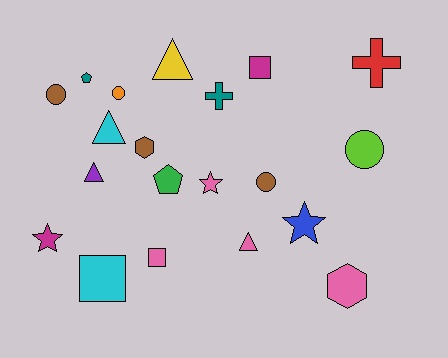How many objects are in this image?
There are 20 objects.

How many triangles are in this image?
There are 4 triangles.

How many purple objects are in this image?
There is 1 purple object.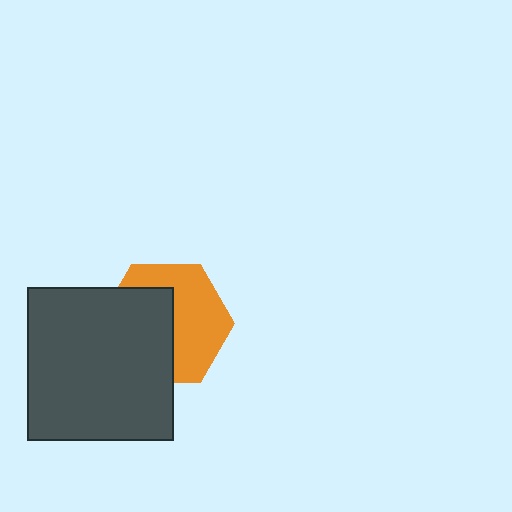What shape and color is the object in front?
The object in front is a dark gray rectangle.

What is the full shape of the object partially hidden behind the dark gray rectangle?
The partially hidden object is an orange hexagon.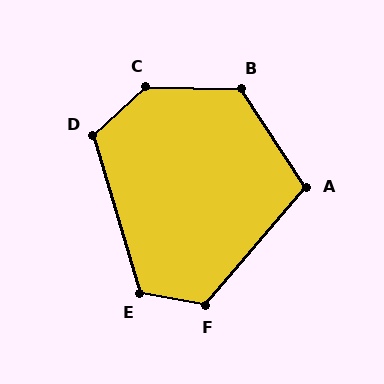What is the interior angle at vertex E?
Approximately 117 degrees (obtuse).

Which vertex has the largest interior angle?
C, at approximately 137 degrees.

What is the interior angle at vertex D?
Approximately 116 degrees (obtuse).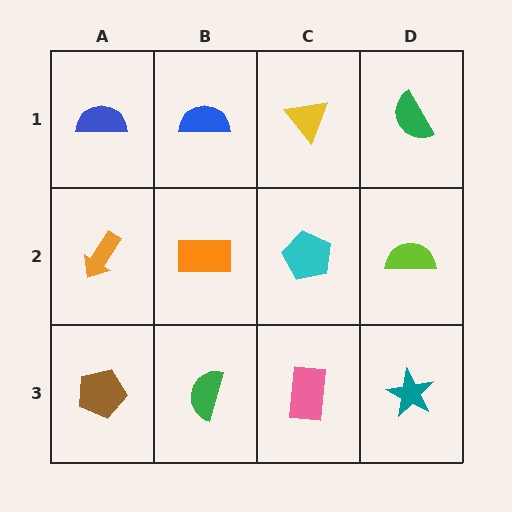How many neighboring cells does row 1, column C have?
3.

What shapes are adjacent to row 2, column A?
A blue semicircle (row 1, column A), a brown pentagon (row 3, column A), an orange rectangle (row 2, column B).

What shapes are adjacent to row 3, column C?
A cyan pentagon (row 2, column C), a green semicircle (row 3, column B), a teal star (row 3, column D).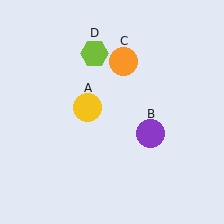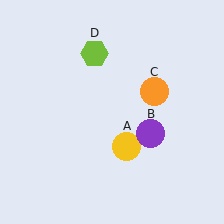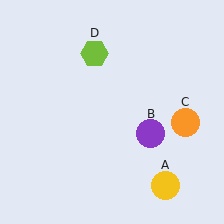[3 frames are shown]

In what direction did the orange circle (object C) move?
The orange circle (object C) moved down and to the right.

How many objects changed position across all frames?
2 objects changed position: yellow circle (object A), orange circle (object C).